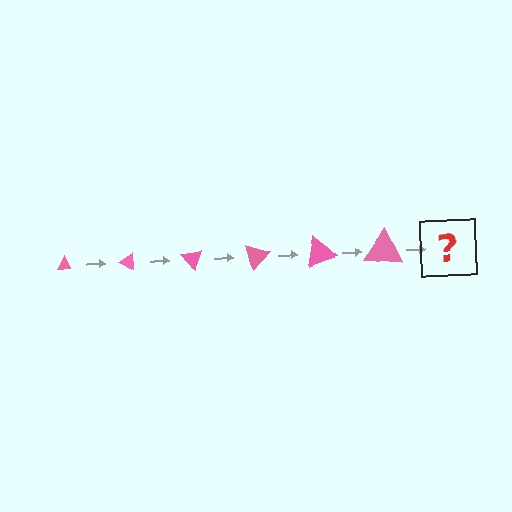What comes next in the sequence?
The next element should be a triangle, larger than the previous one and rotated 150 degrees from the start.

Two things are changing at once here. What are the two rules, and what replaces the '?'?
The two rules are that the triangle grows larger each step and it rotates 25 degrees each step. The '?' should be a triangle, larger than the previous one and rotated 150 degrees from the start.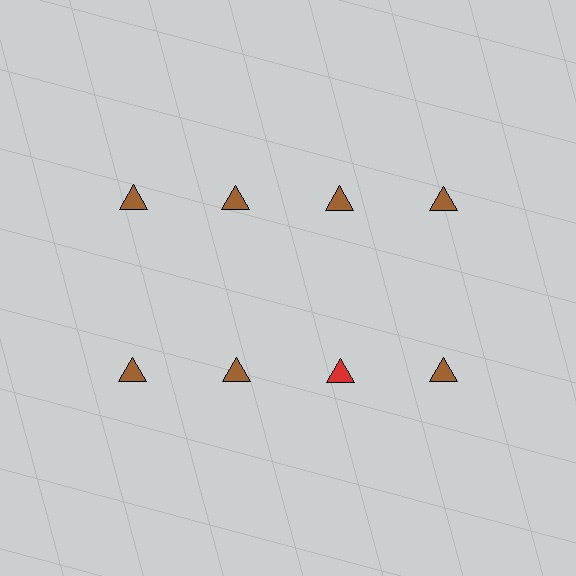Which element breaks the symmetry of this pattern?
The red triangle in the second row, center column breaks the symmetry. All other shapes are brown triangles.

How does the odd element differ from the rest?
It has a different color: red instead of brown.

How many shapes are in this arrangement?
There are 8 shapes arranged in a grid pattern.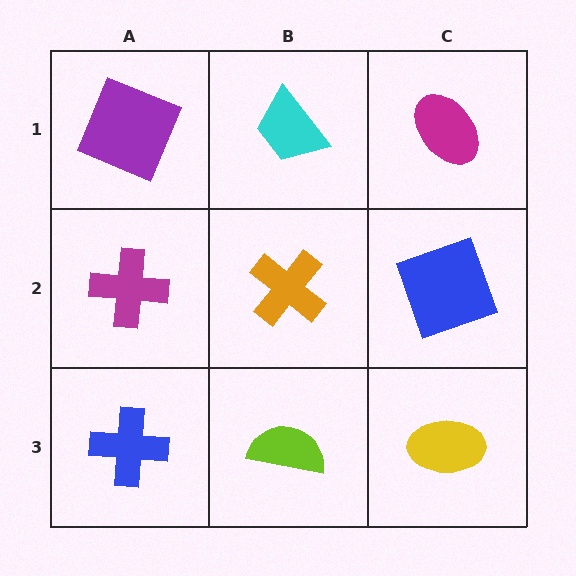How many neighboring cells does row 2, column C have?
3.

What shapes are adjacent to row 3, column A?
A magenta cross (row 2, column A), a lime semicircle (row 3, column B).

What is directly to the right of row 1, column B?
A magenta ellipse.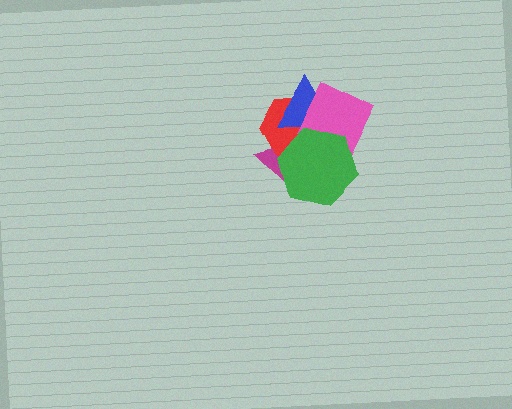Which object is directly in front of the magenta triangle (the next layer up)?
The red hexagon is directly in front of the magenta triangle.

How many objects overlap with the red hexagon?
4 objects overlap with the red hexagon.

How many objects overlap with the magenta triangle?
2 objects overlap with the magenta triangle.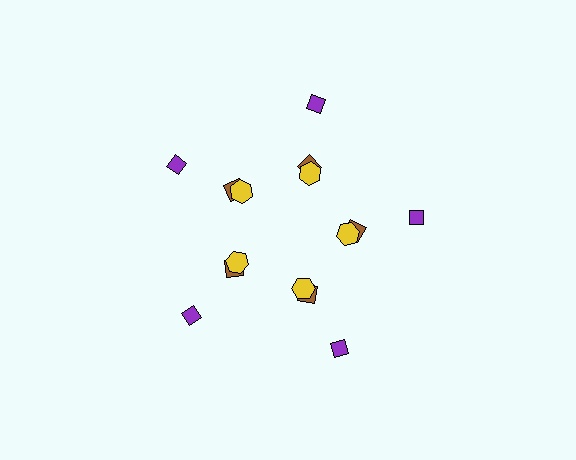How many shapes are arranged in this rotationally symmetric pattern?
There are 15 shapes, arranged in 5 groups of 3.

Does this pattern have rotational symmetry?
Yes, this pattern has 5-fold rotational symmetry. It looks the same after rotating 72 degrees around the center.